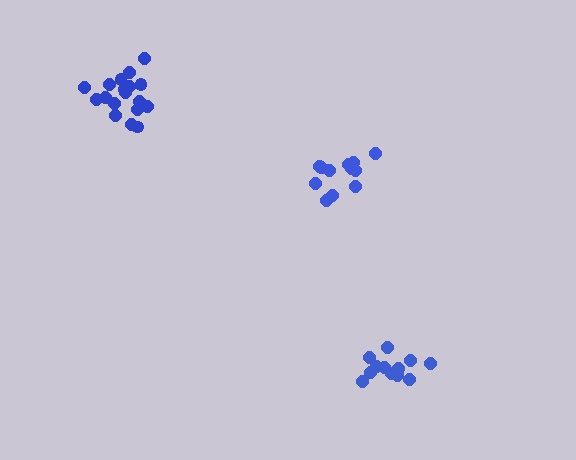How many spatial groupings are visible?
There are 3 spatial groupings.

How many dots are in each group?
Group 1: 12 dots, Group 2: 18 dots, Group 3: 13 dots (43 total).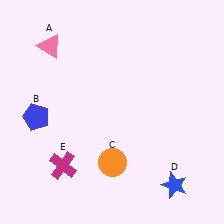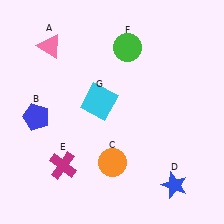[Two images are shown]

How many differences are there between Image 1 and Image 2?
There are 2 differences between the two images.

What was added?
A green circle (F), a cyan square (G) were added in Image 2.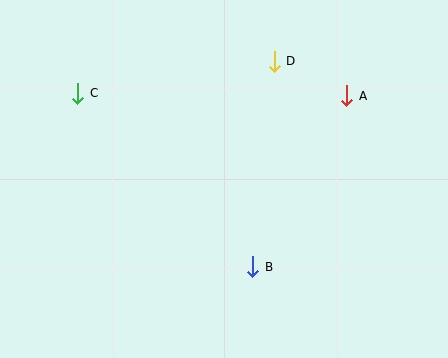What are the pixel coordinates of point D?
Point D is at (274, 61).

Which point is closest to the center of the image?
Point B at (253, 267) is closest to the center.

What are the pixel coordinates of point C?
Point C is at (78, 93).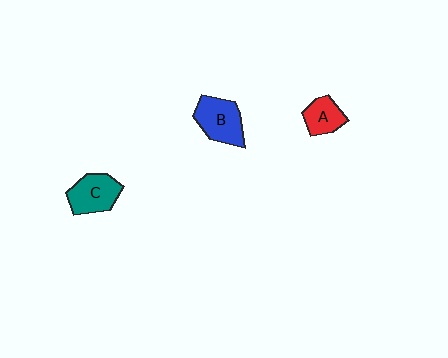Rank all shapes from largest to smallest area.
From largest to smallest: B (blue), C (teal), A (red).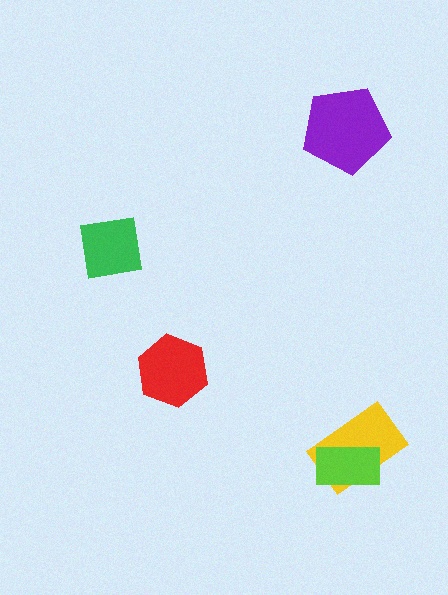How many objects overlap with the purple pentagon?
0 objects overlap with the purple pentagon.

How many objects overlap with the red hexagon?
0 objects overlap with the red hexagon.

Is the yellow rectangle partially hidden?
Yes, it is partially covered by another shape.